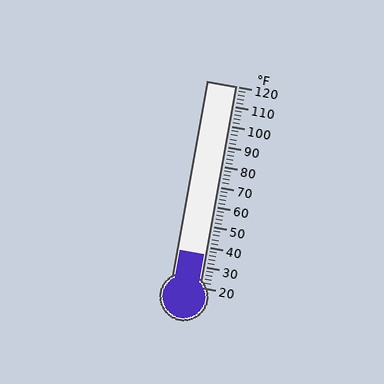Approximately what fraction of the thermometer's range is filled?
The thermometer is filled to approximately 15% of its range.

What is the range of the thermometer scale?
The thermometer scale ranges from 20°F to 120°F.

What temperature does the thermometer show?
The thermometer shows approximately 36°F.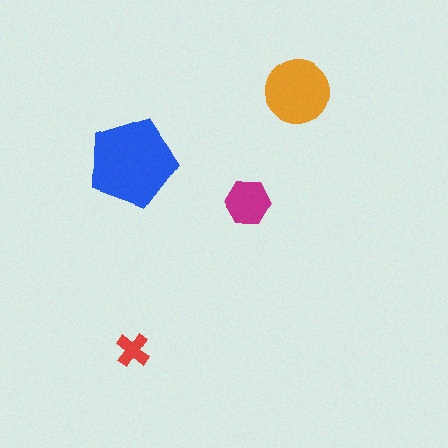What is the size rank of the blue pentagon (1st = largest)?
1st.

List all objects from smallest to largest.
The red cross, the magenta hexagon, the orange circle, the blue pentagon.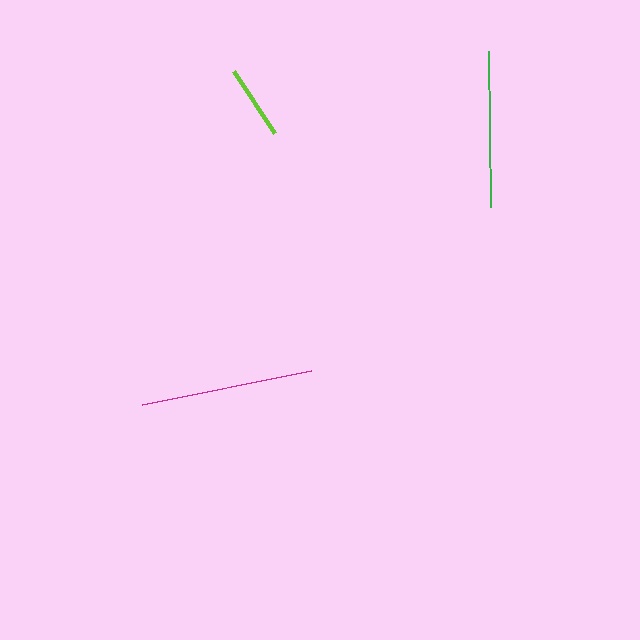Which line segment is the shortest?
The lime line is the shortest at approximately 75 pixels.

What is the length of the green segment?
The green segment is approximately 157 pixels long.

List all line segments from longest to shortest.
From longest to shortest: magenta, green, lime.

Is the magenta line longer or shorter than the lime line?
The magenta line is longer than the lime line.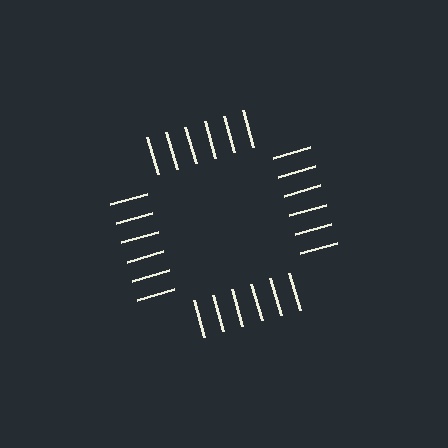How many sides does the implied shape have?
4 sides — the line-ends trace a square.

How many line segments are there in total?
24 — 6 along each of the 4 edges.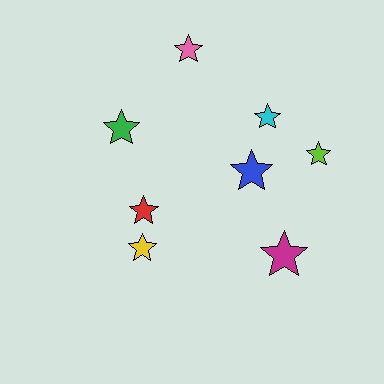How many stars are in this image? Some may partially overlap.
There are 8 stars.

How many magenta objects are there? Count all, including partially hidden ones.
There is 1 magenta object.